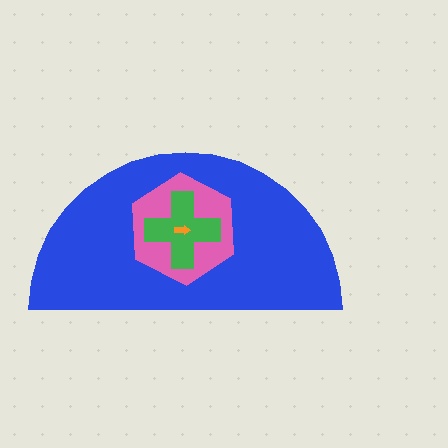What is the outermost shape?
The blue semicircle.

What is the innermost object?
The orange arrow.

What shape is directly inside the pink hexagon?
The green cross.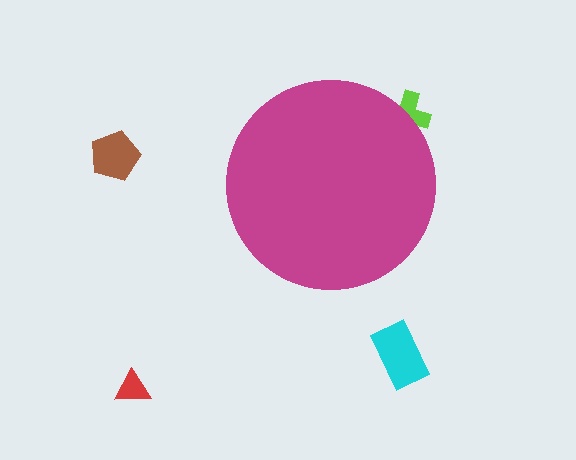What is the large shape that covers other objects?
A magenta circle.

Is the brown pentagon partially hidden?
No, the brown pentagon is fully visible.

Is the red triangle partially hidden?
No, the red triangle is fully visible.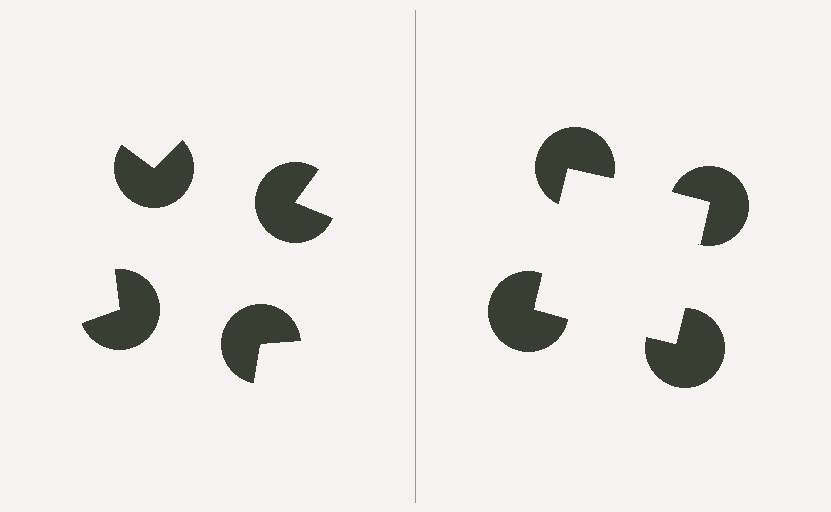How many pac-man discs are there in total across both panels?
8 — 4 on each side.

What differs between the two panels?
The pac-man discs are positioned identically on both sides; only the wedge orientations differ. On the right they align to a square; on the left they are misaligned.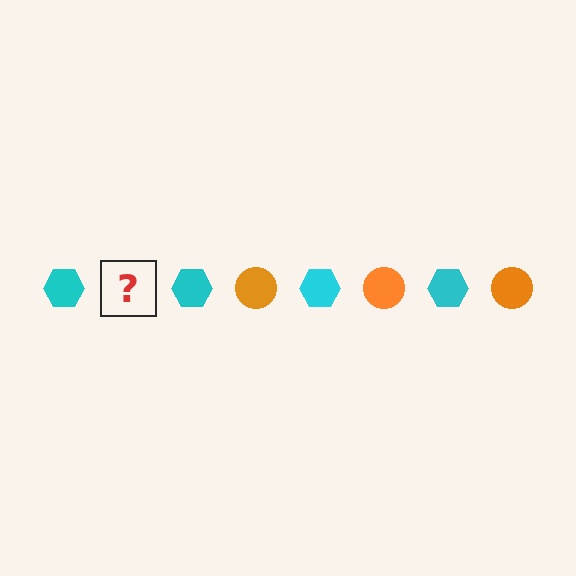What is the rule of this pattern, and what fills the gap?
The rule is that the pattern alternates between cyan hexagon and orange circle. The gap should be filled with an orange circle.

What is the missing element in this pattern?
The missing element is an orange circle.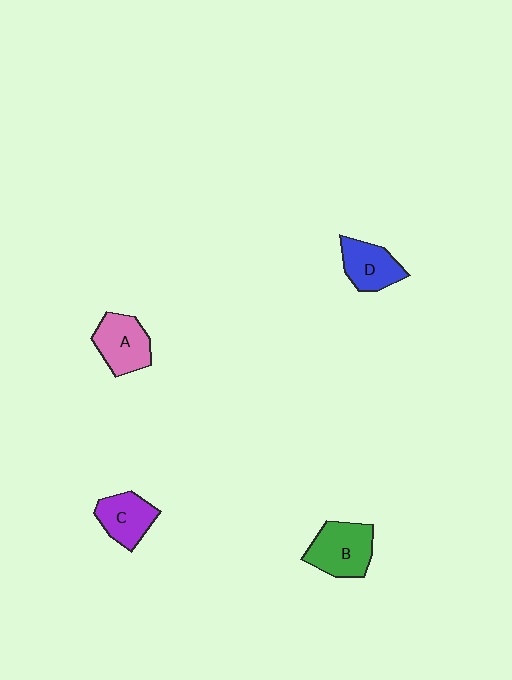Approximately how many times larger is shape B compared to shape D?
Approximately 1.3 times.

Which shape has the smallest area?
Shape C (purple).